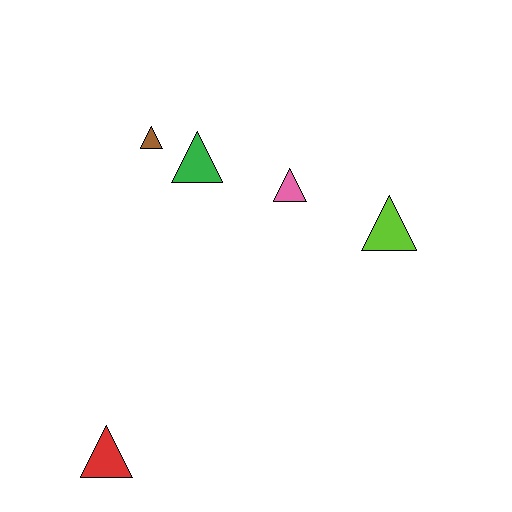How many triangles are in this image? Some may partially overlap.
There are 5 triangles.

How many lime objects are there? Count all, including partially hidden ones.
There is 1 lime object.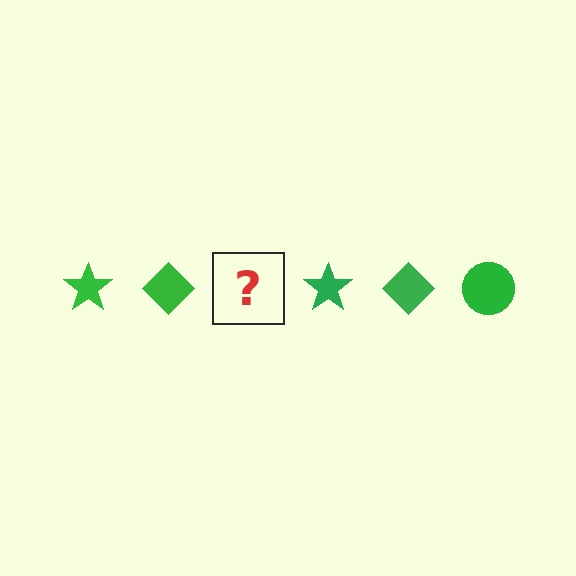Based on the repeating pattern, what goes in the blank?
The blank should be a green circle.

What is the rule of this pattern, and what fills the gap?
The rule is that the pattern cycles through star, diamond, circle shapes in green. The gap should be filled with a green circle.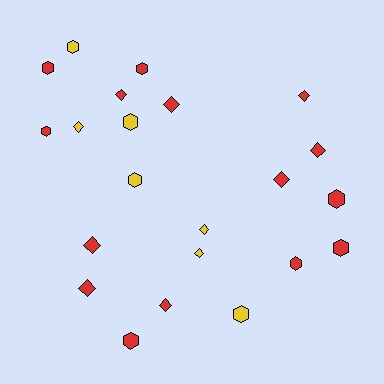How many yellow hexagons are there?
There are 4 yellow hexagons.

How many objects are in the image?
There are 22 objects.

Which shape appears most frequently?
Hexagon, with 11 objects.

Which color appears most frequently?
Red, with 15 objects.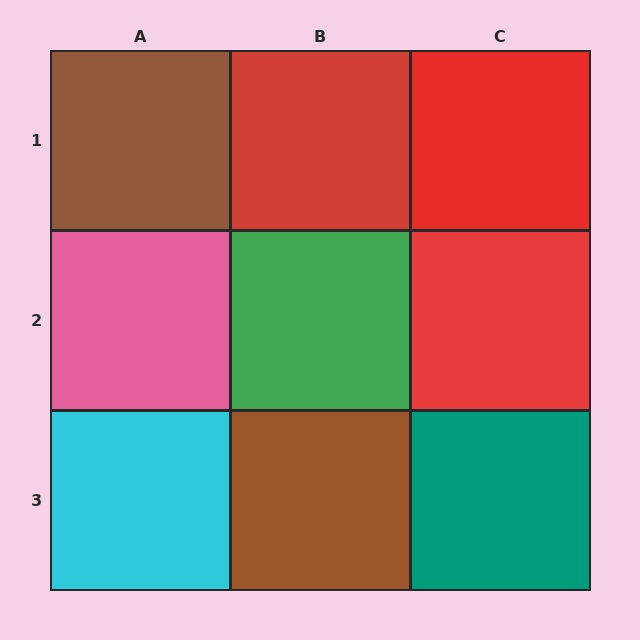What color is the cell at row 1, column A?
Brown.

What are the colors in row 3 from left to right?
Cyan, brown, teal.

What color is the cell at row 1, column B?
Red.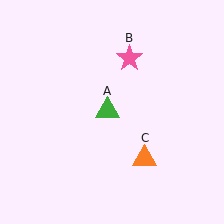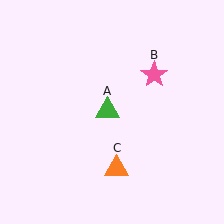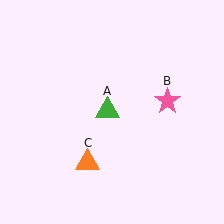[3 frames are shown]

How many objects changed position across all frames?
2 objects changed position: pink star (object B), orange triangle (object C).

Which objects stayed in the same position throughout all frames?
Green triangle (object A) remained stationary.